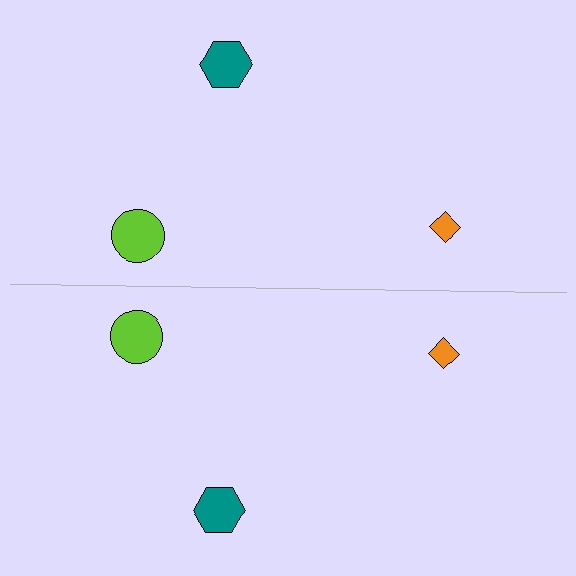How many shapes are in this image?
There are 6 shapes in this image.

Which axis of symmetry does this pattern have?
The pattern has a horizontal axis of symmetry running through the center of the image.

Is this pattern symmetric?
Yes, this pattern has bilateral (reflection) symmetry.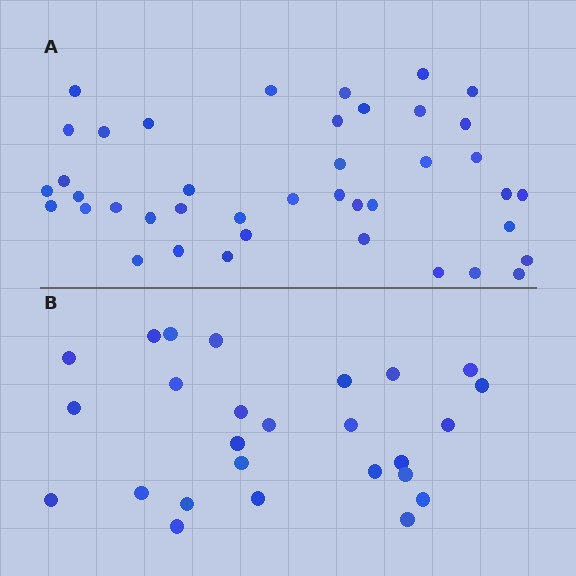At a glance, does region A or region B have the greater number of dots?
Region A (the top region) has more dots.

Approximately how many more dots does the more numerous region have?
Region A has approximately 15 more dots than region B.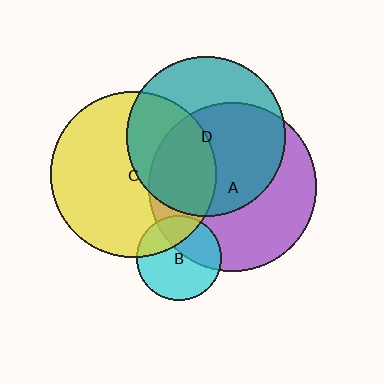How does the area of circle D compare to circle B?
Approximately 3.5 times.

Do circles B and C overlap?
Yes.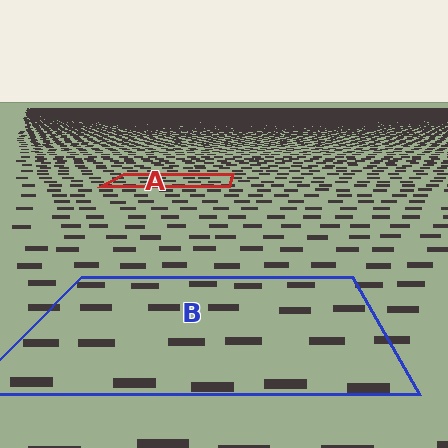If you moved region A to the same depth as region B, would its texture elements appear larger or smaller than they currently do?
They would appear larger. At a closer depth, the same texture elements are projected at a bigger on-screen size.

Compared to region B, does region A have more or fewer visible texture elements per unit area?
Region A has more texture elements per unit area — they are packed more densely because it is farther away.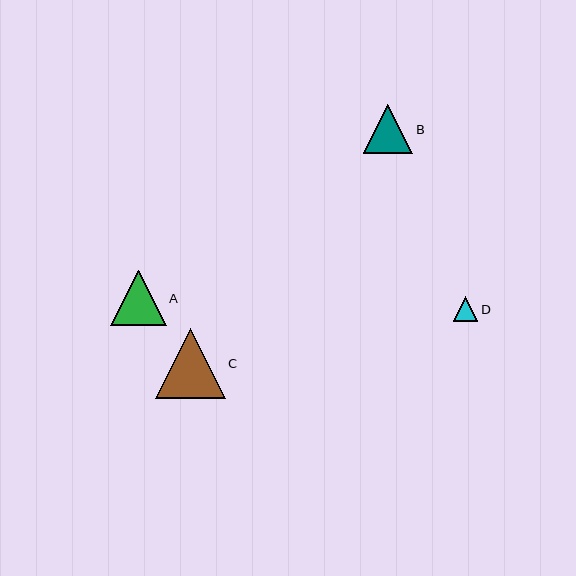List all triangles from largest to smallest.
From largest to smallest: C, A, B, D.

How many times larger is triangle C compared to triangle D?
Triangle C is approximately 2.8 times the size of triangle D.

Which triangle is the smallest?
Triangle D is the smallest with a size of approximately 25 pixels.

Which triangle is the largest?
Triangle C is the largest with a size of approximately 70 pixels.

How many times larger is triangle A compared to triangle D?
Triangle A is approximately 2.2 times the size of triangle D.